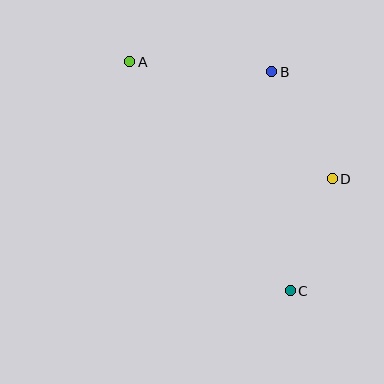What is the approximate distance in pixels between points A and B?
The distance between A and B is approximately 142 pixels.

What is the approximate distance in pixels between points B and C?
The distance between B and C is approximately 220 pixels.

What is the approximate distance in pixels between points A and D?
The distance between A and D is approximately 234 pixels.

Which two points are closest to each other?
Points C and D are closest to each other.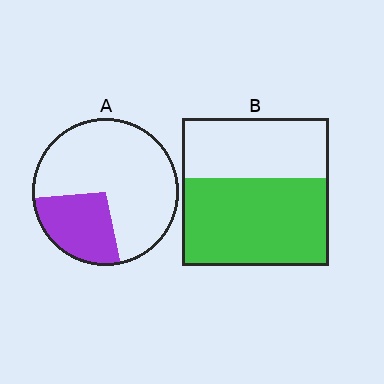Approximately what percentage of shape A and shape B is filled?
A is approximately 25% and B is approximately 60%.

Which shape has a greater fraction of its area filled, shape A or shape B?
Shape B.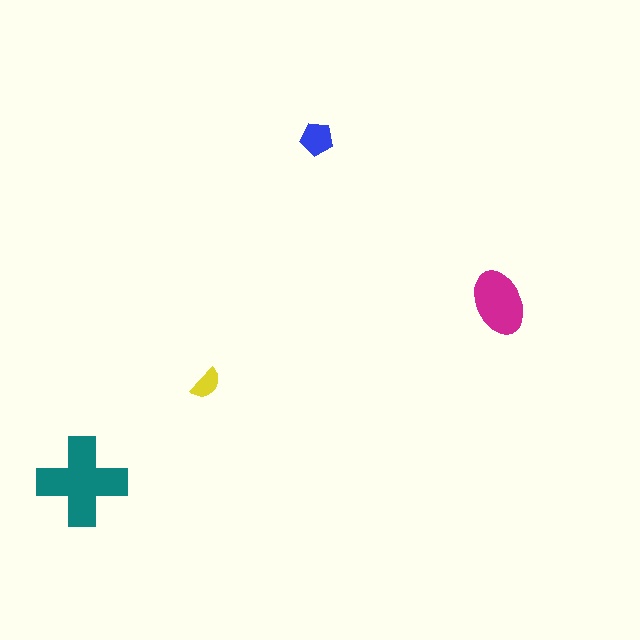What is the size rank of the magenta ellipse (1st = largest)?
2nd.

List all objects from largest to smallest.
The teal cross, the magenta ellipse, the blue pentagon, the yellow semicircle.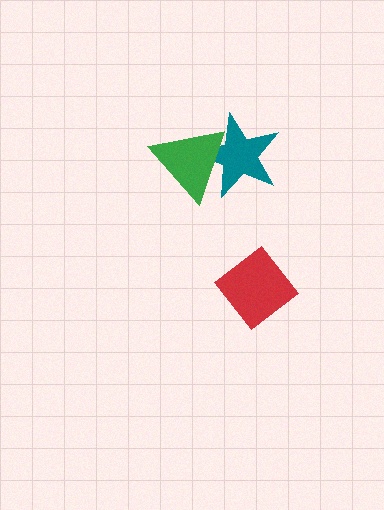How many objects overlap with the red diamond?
0 objects overlap with the red diamond.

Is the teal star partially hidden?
Yes, it is partially covered by another shape.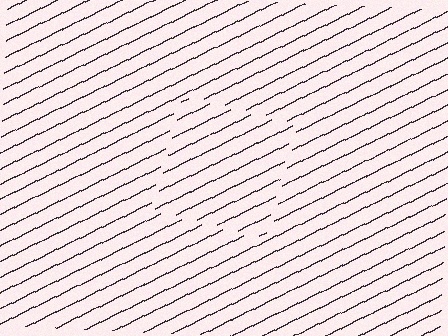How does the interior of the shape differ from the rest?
The interior of the shape contains the same grating, shifted by half a period — the contour is defined by the phase discontinuity where line-ends from the inner and outer gratings abut.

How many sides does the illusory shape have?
4 sides — the line-ends trace a square.